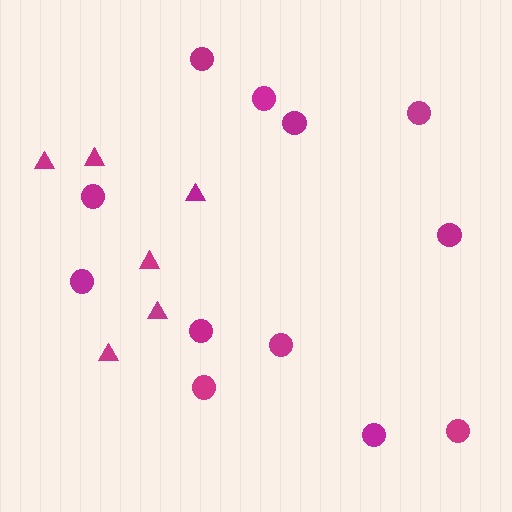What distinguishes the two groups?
There are 2 groups: one group of circles (12) and one group of triangles (6).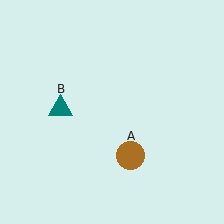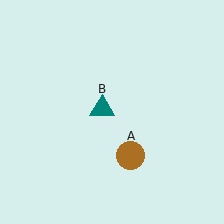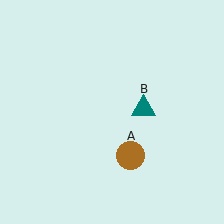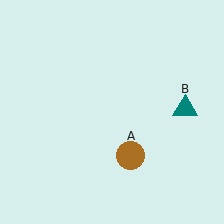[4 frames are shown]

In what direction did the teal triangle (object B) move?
The teal triangle (object B) moved right.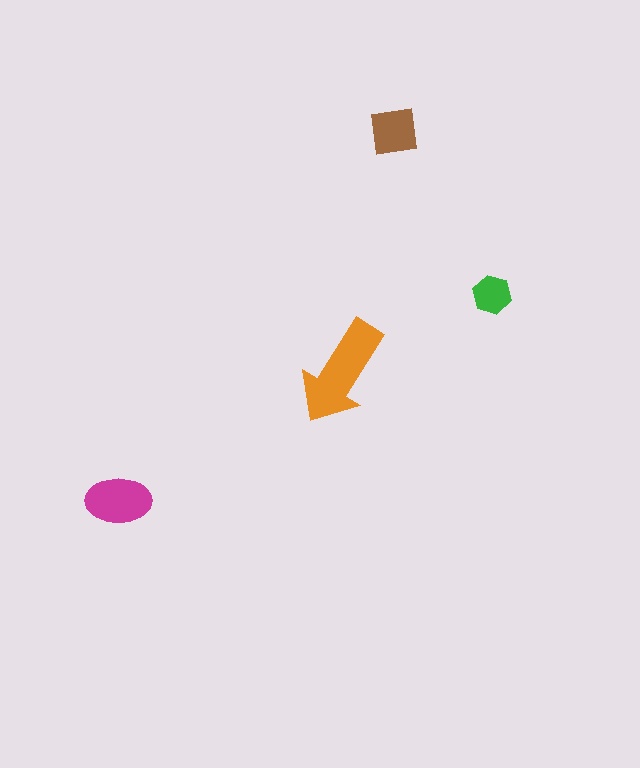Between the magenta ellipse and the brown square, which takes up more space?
The magenta ellipse.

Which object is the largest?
The orange arrow.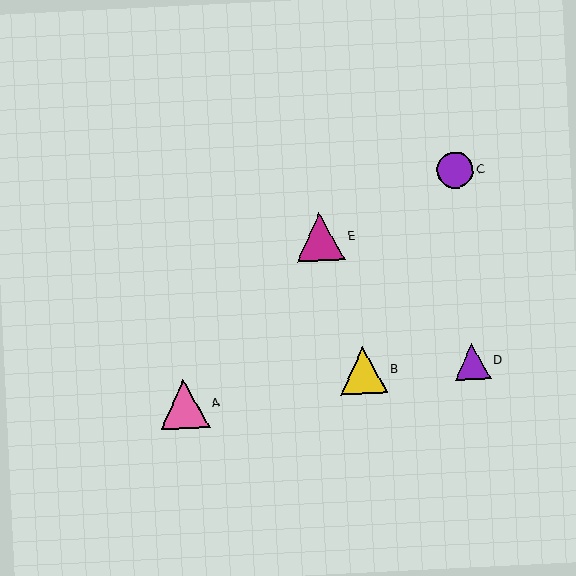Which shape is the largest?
The pink triangle (labeled A) is the largest.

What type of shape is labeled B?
Shape B is a yellow triangle.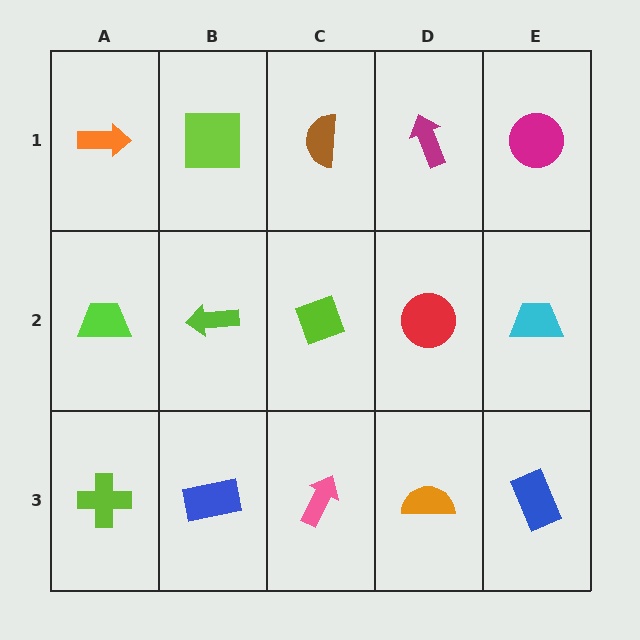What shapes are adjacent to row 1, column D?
A red circle (row 2, column D), a brown semicircle (row 1, column C), a magenta circle (row 1, column E).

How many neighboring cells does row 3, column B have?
3.